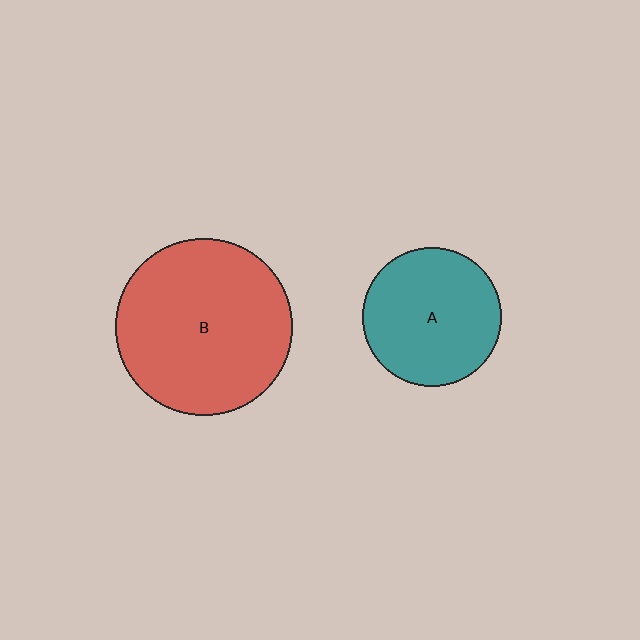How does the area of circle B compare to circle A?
Approximately 1.6 times.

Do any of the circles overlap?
No, none of the circles overlap.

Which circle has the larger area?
Circle B (red).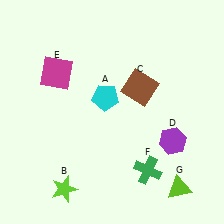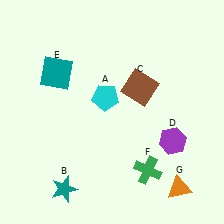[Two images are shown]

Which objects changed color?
B changed from lime to teal. E changed from magenta to teal. G changed from lime to orange.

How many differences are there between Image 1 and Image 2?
There are 3 differences between the two images.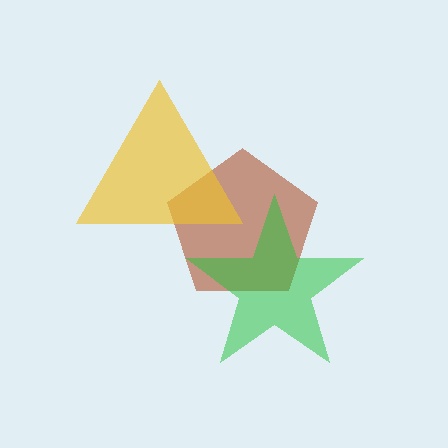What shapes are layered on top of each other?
The layered shapes are: a brown pentagon, a yellow triangle, a green star.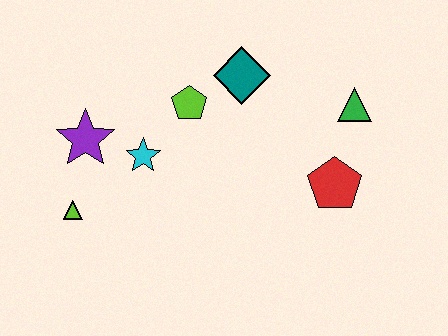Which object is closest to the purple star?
The cyan star is closest to the purple star.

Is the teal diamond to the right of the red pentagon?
No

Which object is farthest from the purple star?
The green triangle is farthest from the purple star.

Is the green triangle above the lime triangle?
Yes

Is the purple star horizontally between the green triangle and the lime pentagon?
No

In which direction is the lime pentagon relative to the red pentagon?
The lime pentagon is to the left of the red pentagon.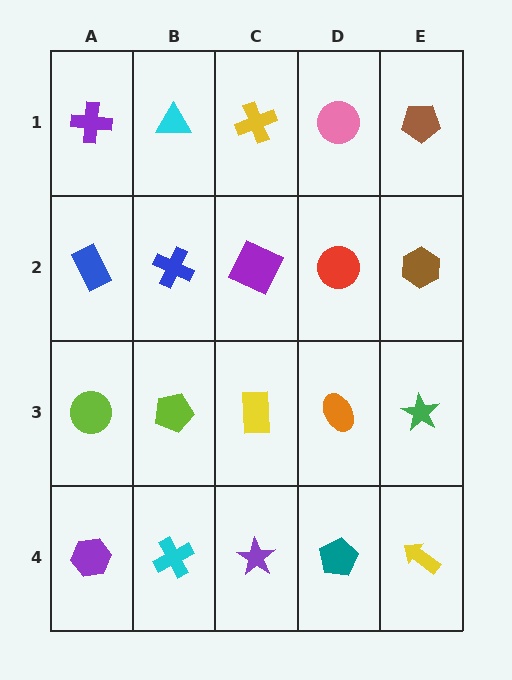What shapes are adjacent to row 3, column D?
A red circle (row 2, column D), a teal pentagon (row 4, column D), a yellow rectangle (row 3, column C), a green star (row 3, column E).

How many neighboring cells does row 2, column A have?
3.